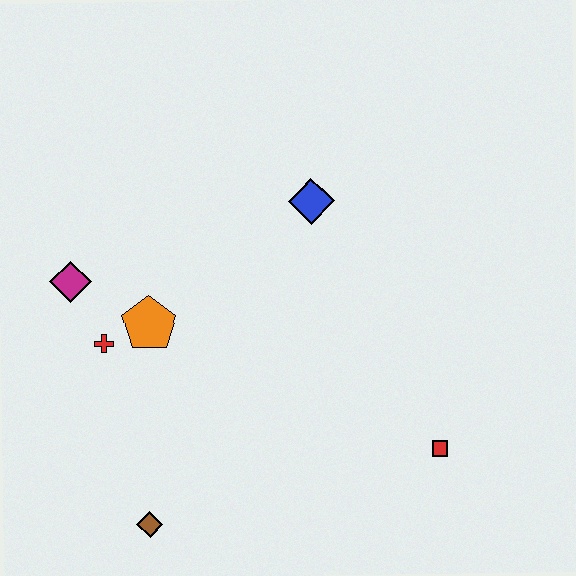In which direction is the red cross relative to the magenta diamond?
The red cross is below the magenta diamond.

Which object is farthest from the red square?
The magenta diamond is farthest from the red square.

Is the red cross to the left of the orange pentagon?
Yes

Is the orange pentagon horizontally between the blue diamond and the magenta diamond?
Yes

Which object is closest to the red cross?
The orange pentagon is closest to the red cross.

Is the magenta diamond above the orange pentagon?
Yes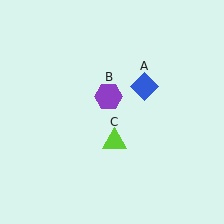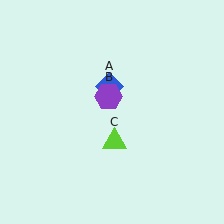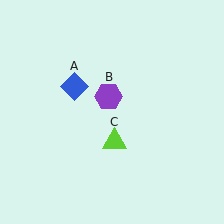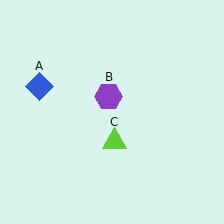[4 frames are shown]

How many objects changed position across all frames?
1 object changed position: blue diamond (object A).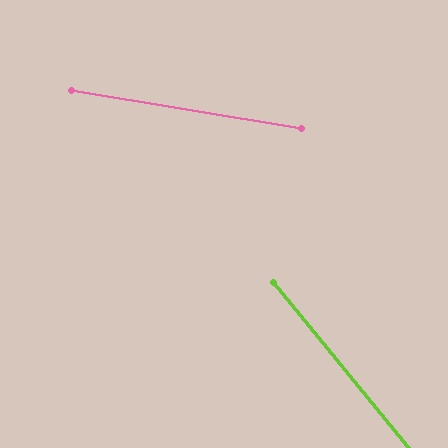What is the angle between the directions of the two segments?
Approximately 41 degrees.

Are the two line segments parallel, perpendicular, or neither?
Neither parallel nor perpendicular — they differ by about 41°.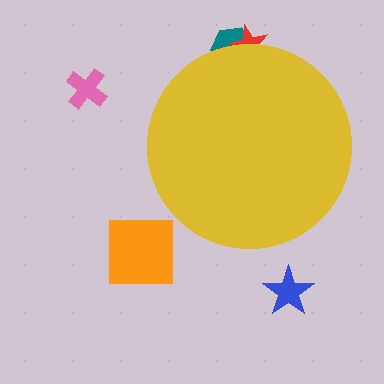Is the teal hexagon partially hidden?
Yes, the teal hexagon is partially hidden behind the yellow circle.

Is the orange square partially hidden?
No, the orange square is fully visible.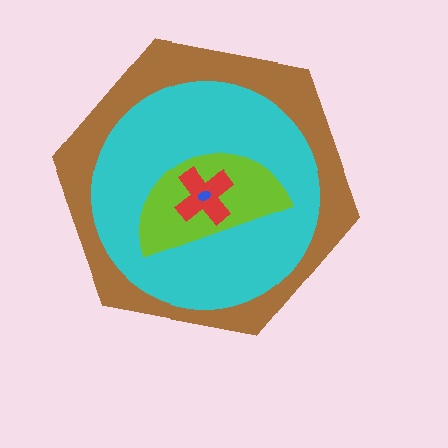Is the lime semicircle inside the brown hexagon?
Yes.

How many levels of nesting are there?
5.